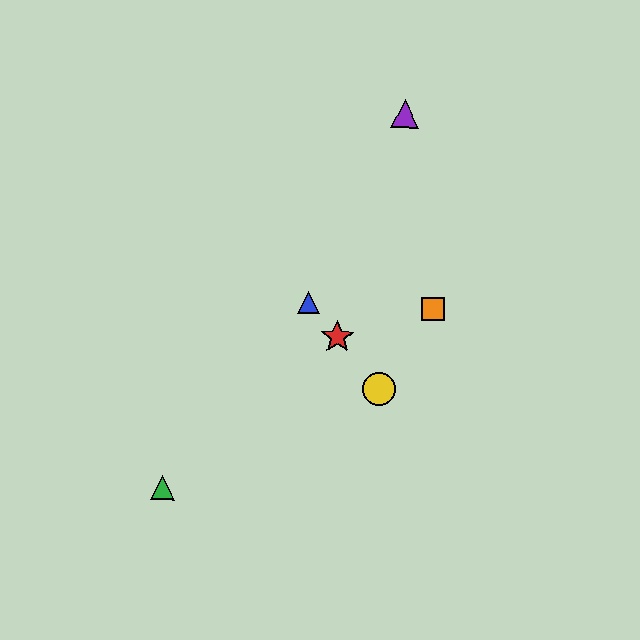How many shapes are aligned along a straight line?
3 shapes (the red star, the blue triangle, the yellow circle) are aligned along a straight line.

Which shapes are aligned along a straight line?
The red star, the blue triangle, the yellow circle are aligned along a straight line.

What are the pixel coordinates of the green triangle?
The green triangle is at (162, 488).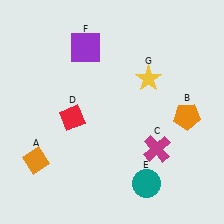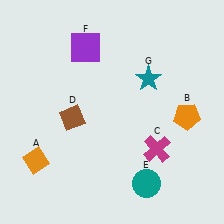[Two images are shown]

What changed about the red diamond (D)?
In Image 1, D is red. In Image 2, it changed to brown.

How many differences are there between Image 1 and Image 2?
There are 2 differences between the two images.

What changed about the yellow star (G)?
In Image 1, G is yellow. In Image 2, it changed to teal.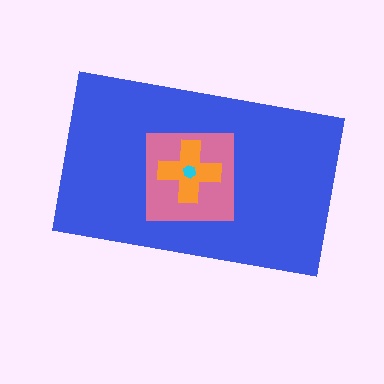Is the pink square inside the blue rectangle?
Yes.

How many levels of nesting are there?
4.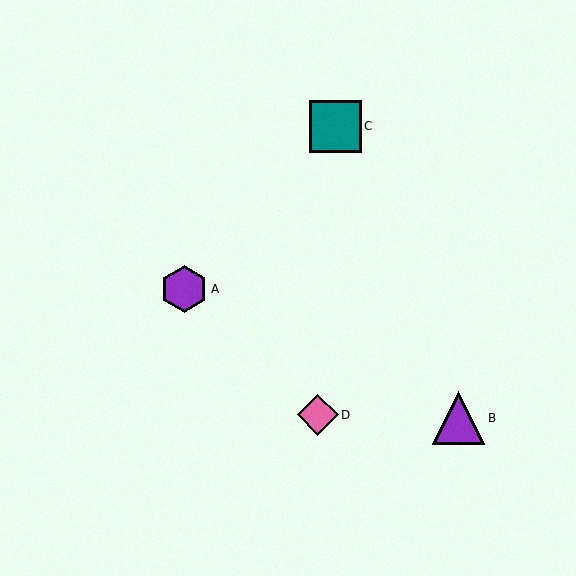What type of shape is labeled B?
Shape B is a purple triangle.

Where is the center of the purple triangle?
The center of the purple triangle is at (458, 418).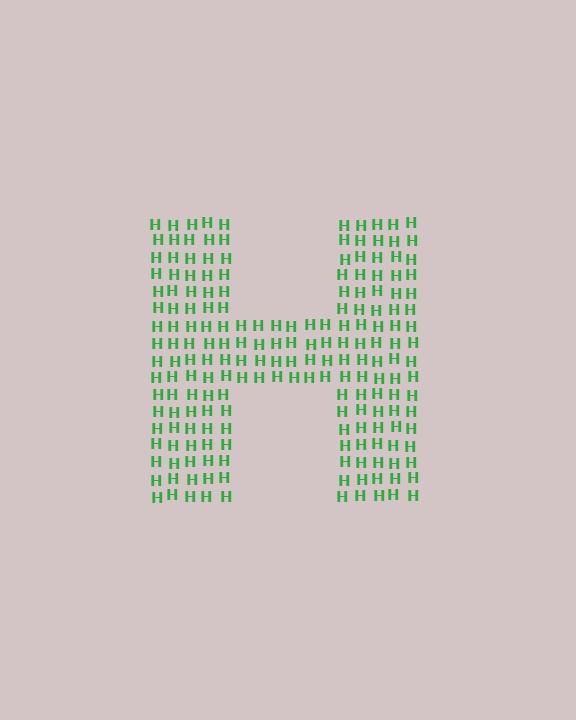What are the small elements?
The small elements are letter H's.